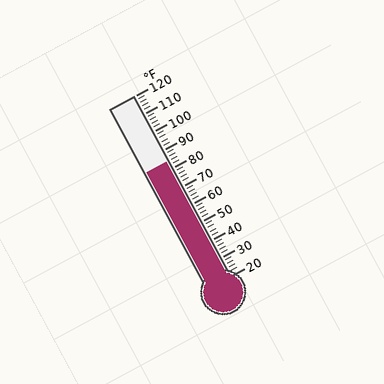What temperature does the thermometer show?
The thermometer shows approximately 84°F.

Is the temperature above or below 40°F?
The temperature is above 40°F.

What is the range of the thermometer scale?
The thermometer scale ranges from 20°F to 120°F.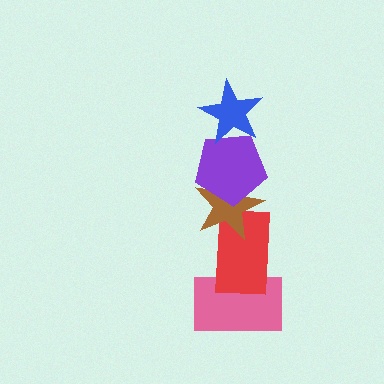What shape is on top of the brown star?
The purple pentagon is on top of the brown star.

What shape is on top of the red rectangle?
The brown star is on top of the red rectangle.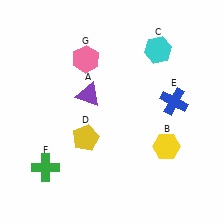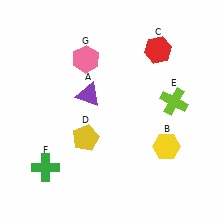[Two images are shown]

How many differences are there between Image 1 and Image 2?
There are 2 differences between the two images.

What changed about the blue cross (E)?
In Image 1, E is blue. In Image 2, it changed to lime.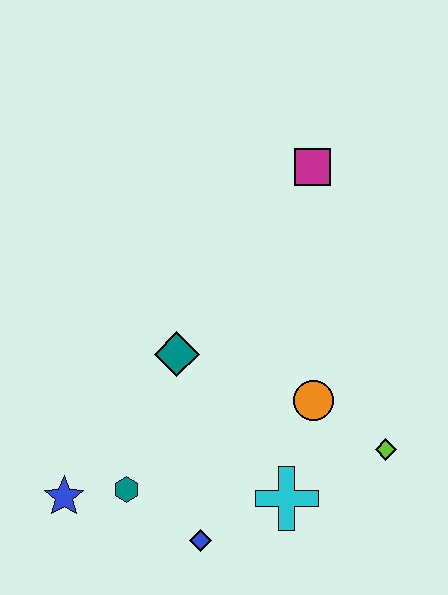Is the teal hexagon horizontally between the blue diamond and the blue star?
Yes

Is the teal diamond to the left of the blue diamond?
Yes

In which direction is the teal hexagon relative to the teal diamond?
The teal hexagon is below the teal diamond.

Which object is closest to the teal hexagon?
The blue star is closest to the teal hexagon.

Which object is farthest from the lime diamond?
The blue star is farthest from the lime diamond.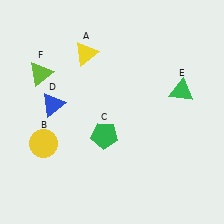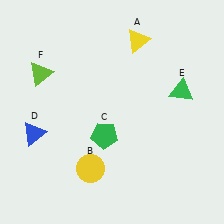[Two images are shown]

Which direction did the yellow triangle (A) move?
The yellow triangle (A) moved right.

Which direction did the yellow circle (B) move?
The yellow circle (B) moved right.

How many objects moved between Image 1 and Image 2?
3 objects moved between the two images.